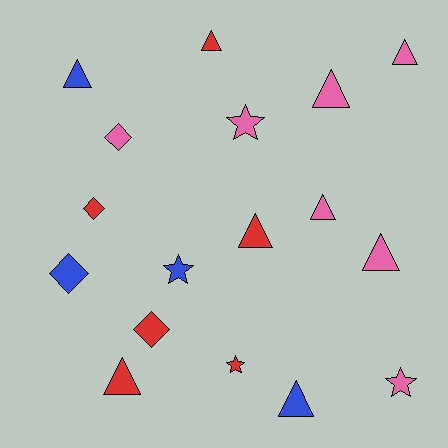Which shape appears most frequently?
Triangle, with 9 objects.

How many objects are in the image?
There are 17 objects.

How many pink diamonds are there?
There is 1 pink diamond.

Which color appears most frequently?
Pink, with 7 objects.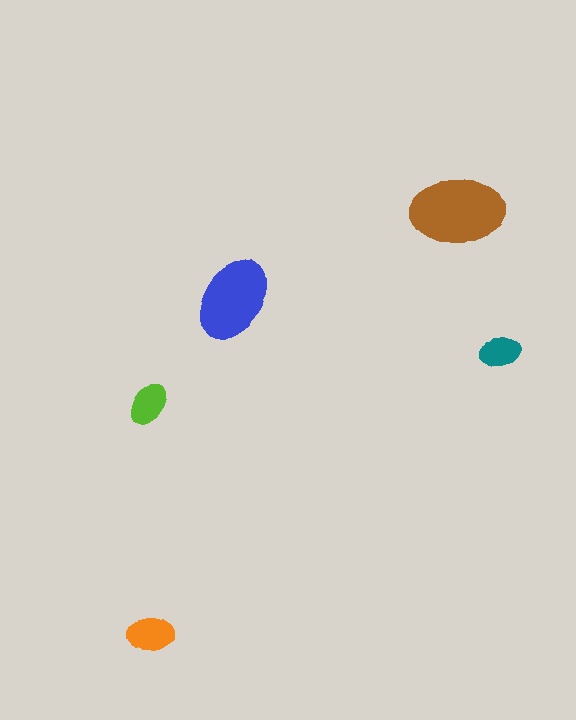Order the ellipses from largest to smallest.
the brown one, the blue one, the orange one, the lime one, the teal one.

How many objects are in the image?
There are 5 objects in the image.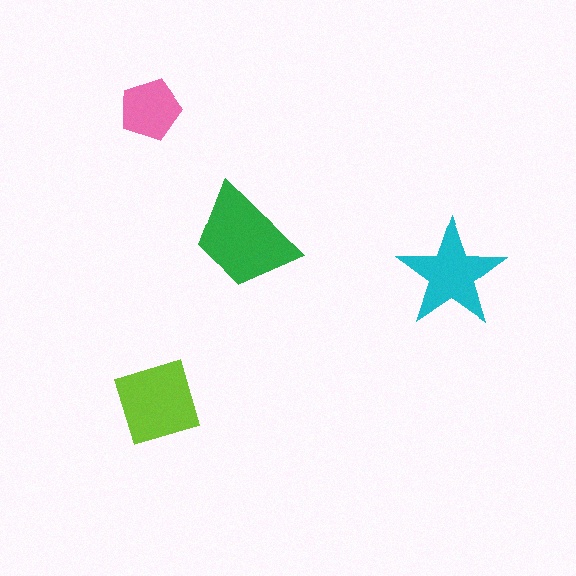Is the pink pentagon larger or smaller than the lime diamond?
Smaller.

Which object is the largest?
The green trapezoid.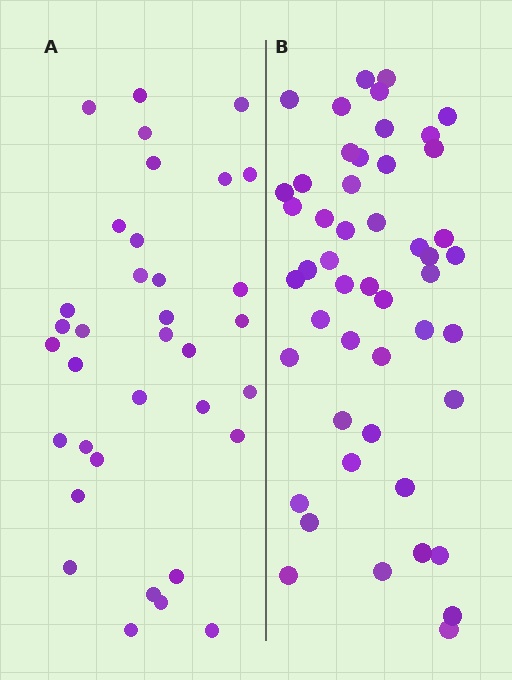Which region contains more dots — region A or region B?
Region B (the right region) has more dots.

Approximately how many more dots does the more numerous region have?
Region B has approximately 15 more dots than region A.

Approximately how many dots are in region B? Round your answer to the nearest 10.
About 50 dots. (The exact count is 49, which rounds to 50.)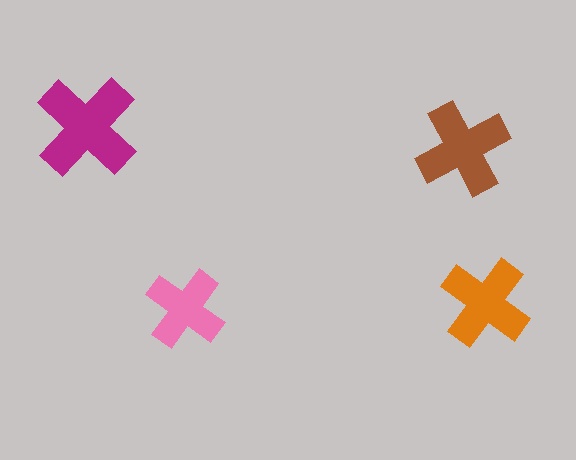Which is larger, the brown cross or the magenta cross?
The magenta one.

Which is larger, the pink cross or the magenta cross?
The magenta one.